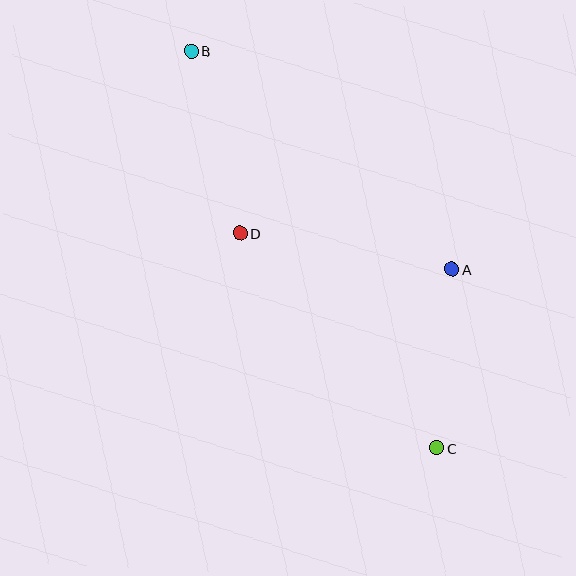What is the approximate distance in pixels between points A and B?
The distance between A and B is approximately 340 pixels.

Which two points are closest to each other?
Points A and C are closest to each other.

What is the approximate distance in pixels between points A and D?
The distance between A and D is approximately 215 pixels.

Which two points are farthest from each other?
Points B and C are farthest from each other.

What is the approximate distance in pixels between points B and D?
The distance between B and D is approximately 189 pixels.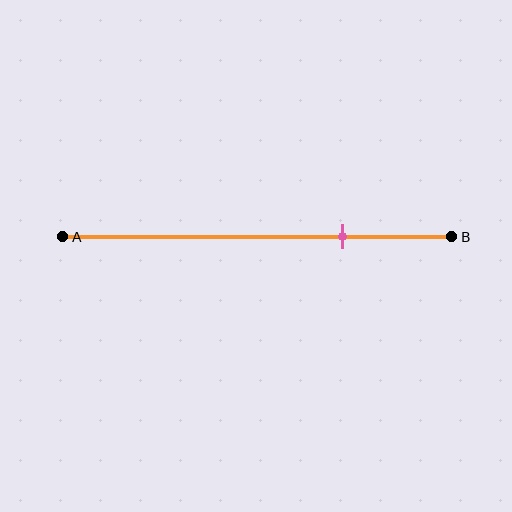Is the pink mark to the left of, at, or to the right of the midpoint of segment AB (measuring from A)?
The pink mark is to the right of the midpoint of segment AB.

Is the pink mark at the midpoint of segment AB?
No, the mark is at about 70% from A, not at the 50% midpoint.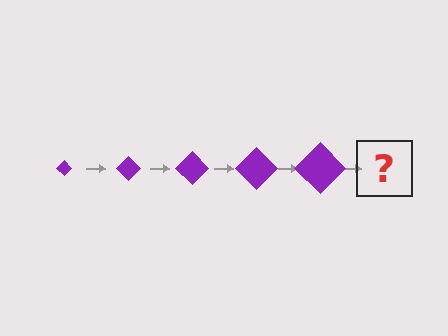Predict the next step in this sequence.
The next step is a purple diamond, larger than the previous one.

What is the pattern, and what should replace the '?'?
The pattern is that the diamond gets progressively larger each step. The '?' should be a purple diamond, larger than the previous one.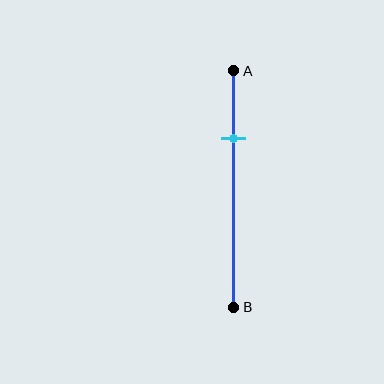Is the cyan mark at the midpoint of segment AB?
No, the mark is at about 30% from A, not at the 50% midpoint.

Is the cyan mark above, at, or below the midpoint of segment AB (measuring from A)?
The cyan mark is above the midpoint of segment AB.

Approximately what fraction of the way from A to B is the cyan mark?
The cyan mark is approximately 30% of the way from A to B.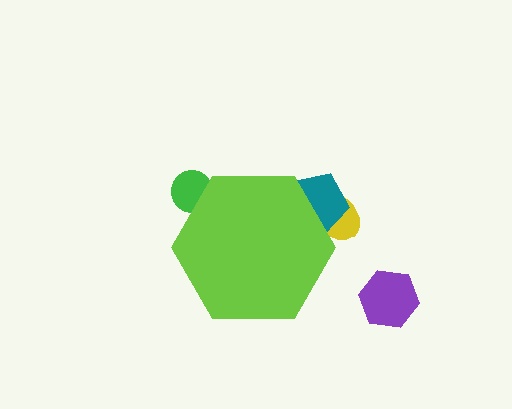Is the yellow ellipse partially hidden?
Yes, the yellow ellipse is partially hidden behind the lime hexagon.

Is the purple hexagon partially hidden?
No, the purple hexagon is fully visible.